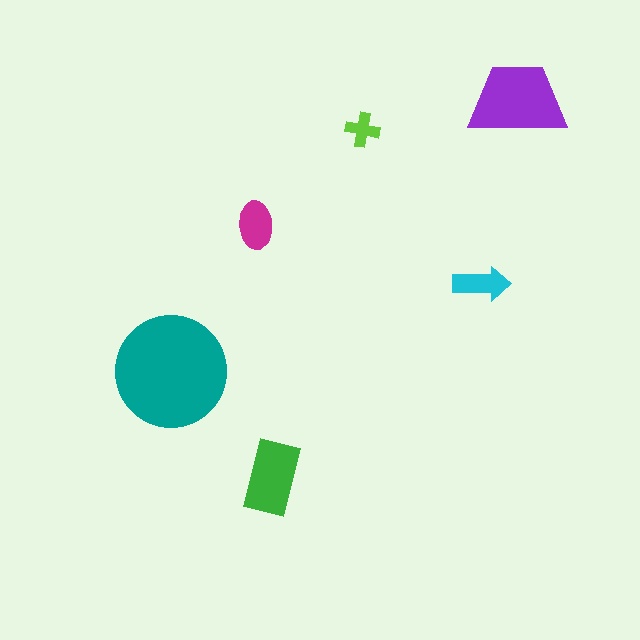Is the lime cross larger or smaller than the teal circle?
Smaller.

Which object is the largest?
The teal circle.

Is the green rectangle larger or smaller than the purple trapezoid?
Smaller.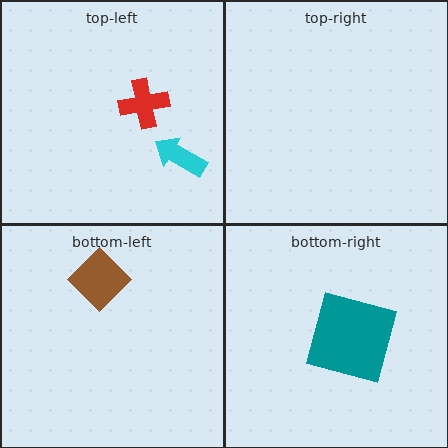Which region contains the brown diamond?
The bottom-left region.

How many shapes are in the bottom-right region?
1.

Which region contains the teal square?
The bottom-right region.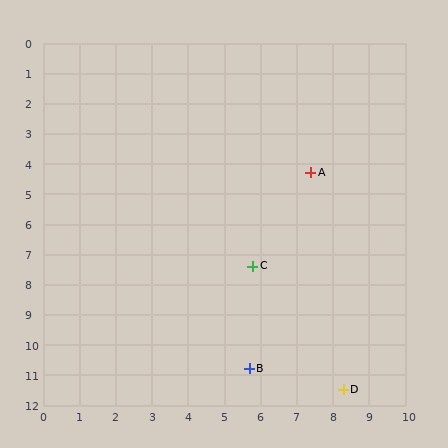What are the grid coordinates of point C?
Point C is at approximately (5.8, 7.4).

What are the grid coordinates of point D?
Point D is at approximately (8.3, 11.5).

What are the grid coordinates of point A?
Point A is at approximately (7.4, 4.3).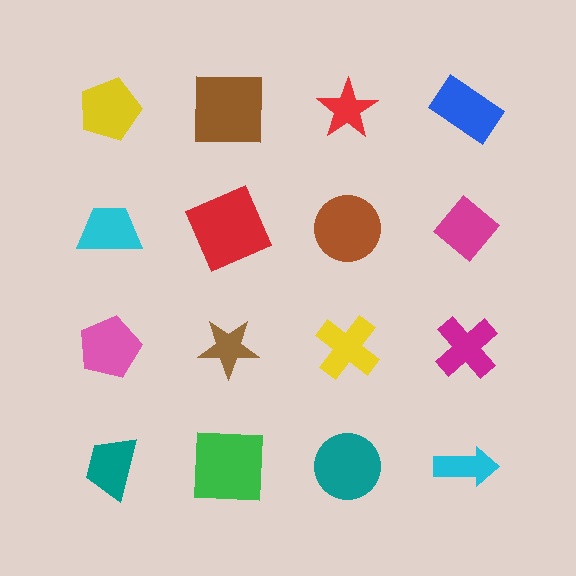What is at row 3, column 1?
A pink pentagon.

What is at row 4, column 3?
A teal circle.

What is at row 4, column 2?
A green square.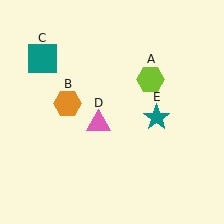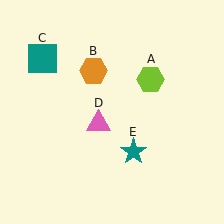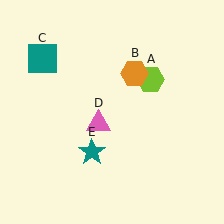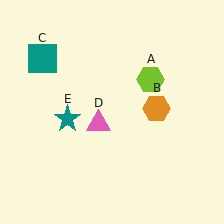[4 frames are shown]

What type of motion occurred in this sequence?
The orange hexagon (object B), teal star (object E) rotated clockwise around the center of the scene.